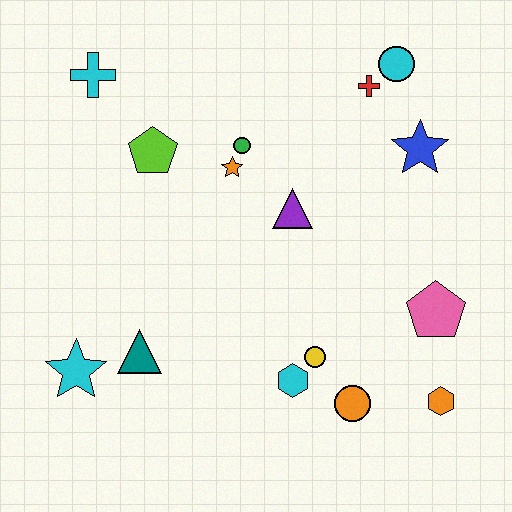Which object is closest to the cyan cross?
The lime pentagon is closest to the cyan cross.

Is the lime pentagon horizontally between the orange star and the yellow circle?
No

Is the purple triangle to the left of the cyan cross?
No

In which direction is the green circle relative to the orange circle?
The green circle is above the orange circle.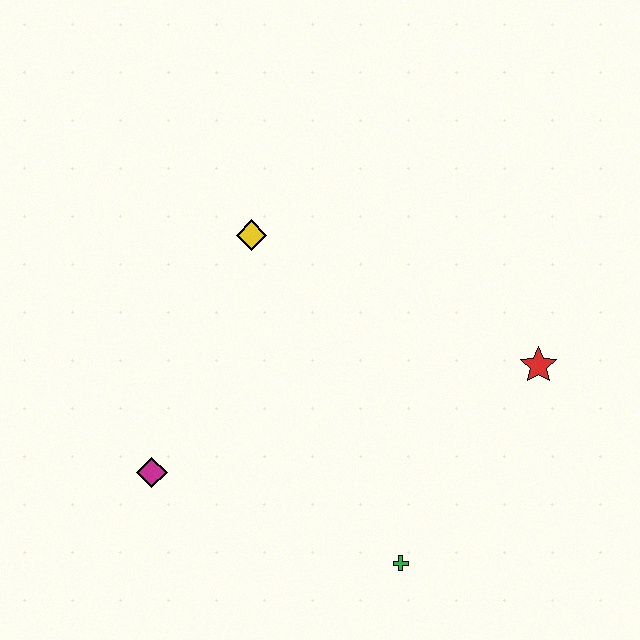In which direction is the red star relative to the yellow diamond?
The red star is to the right of the yellow diamond.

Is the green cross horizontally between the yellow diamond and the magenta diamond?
No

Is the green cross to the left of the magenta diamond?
No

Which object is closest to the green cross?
The red star is closest to the green cross.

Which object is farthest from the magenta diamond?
The red star is farthest from the magenta diamond.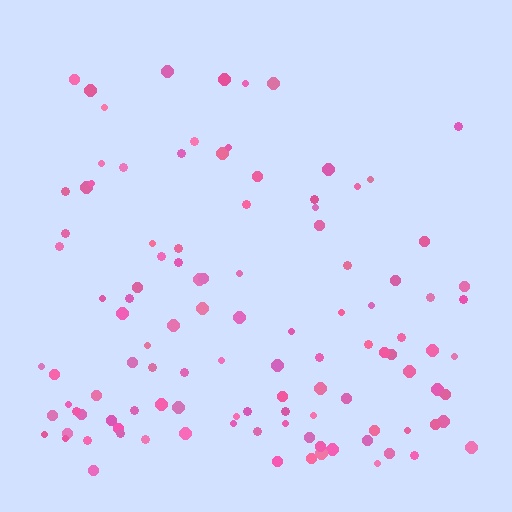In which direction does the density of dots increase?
From top to bottom, with the bottom side densest.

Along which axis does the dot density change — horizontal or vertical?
Vertical.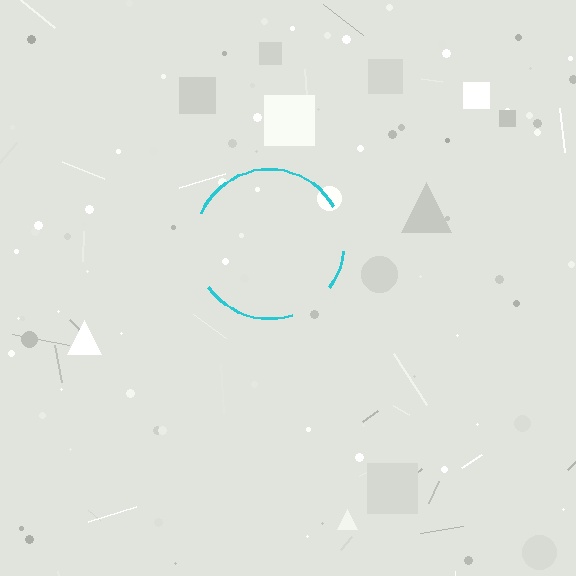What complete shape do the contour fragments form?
The contour fragments form a circle.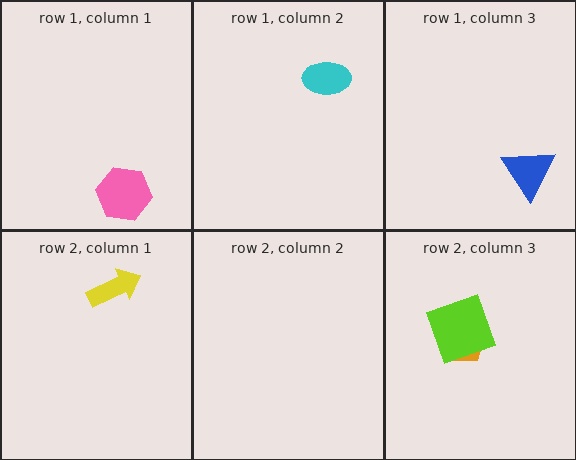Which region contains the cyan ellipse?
The row 1, column 2 region.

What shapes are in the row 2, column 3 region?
The orange pentagon, the lime square.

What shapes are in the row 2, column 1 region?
The yellow arrow.